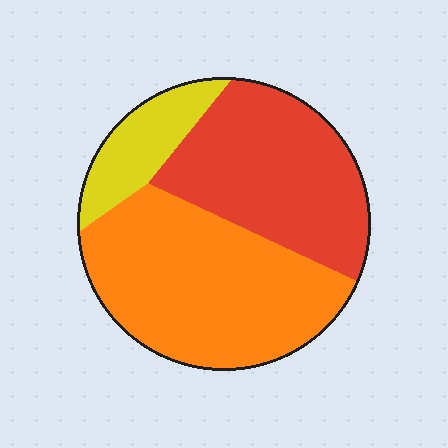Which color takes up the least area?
Yellow, at roughly 15%.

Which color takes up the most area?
Orange, at roughly 50%.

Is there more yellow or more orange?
Orange.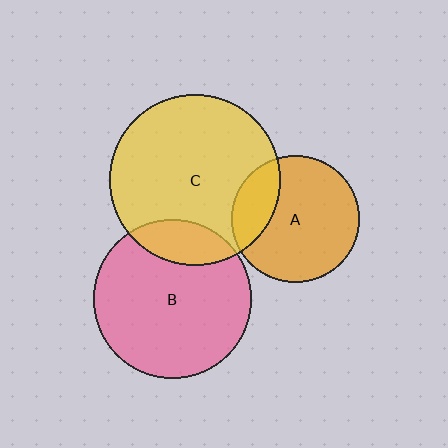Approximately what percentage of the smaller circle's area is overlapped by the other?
Approximately 15%.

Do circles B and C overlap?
Yes.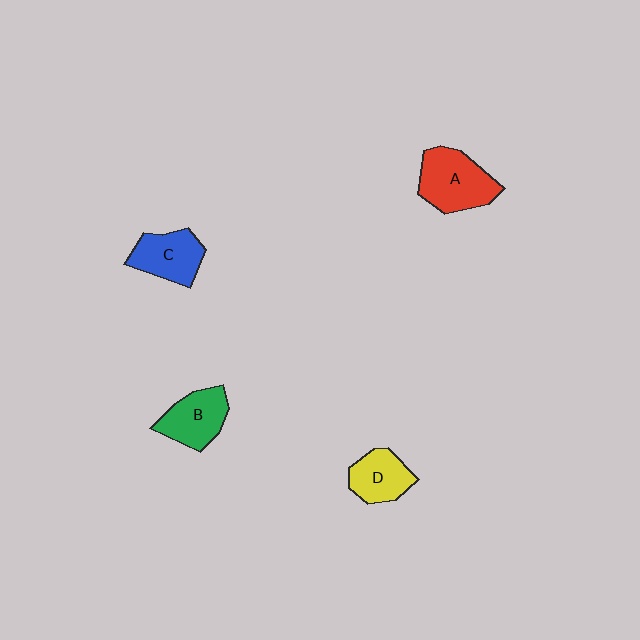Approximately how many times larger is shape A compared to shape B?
Approximately 1.3 times.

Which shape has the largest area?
Shape A (red).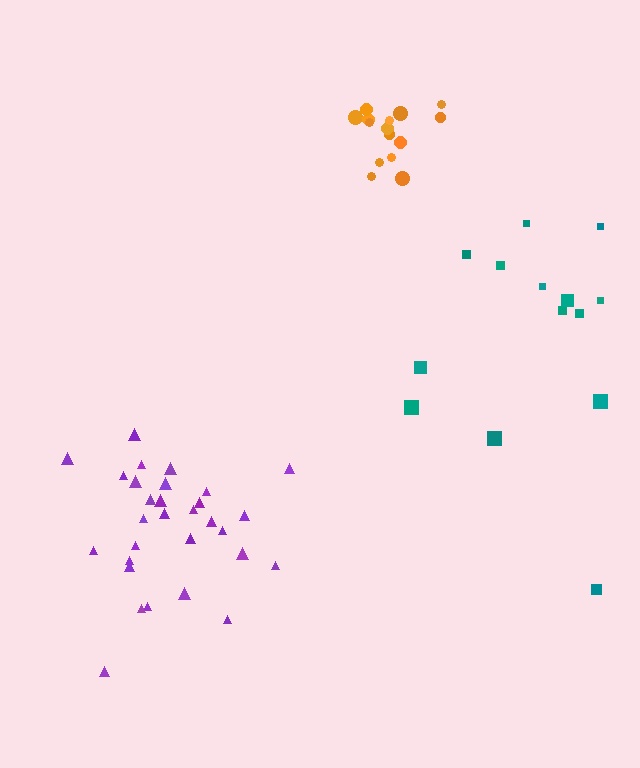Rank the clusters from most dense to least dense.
orange, purple, teal.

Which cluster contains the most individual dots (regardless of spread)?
Purple (30).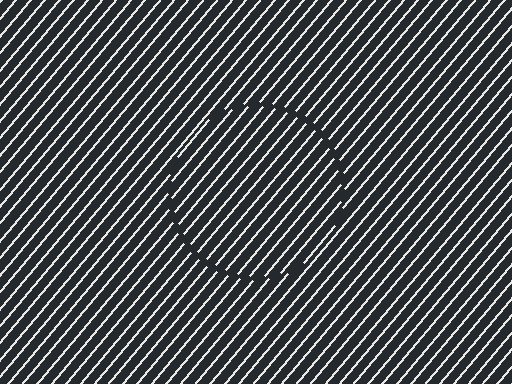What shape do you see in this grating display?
An illusory circle. The interior of the shape contains the same grating, shifted by half a period — the contour is defined by the phase discontinuity where line-ends from the inner and outer gratings abut.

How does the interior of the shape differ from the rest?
The interior of the shape contains the same grating, shifted by half a period — the contour is defined by the phase discontinuity where line-ends from the inner and outer gratings abut.